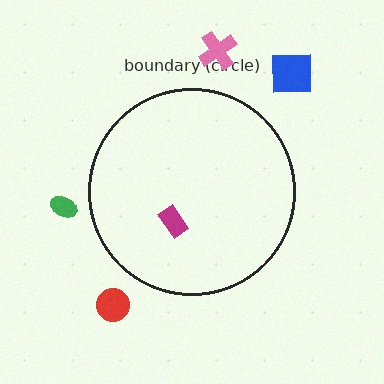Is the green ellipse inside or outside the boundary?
Outside.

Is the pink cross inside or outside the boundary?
Outside.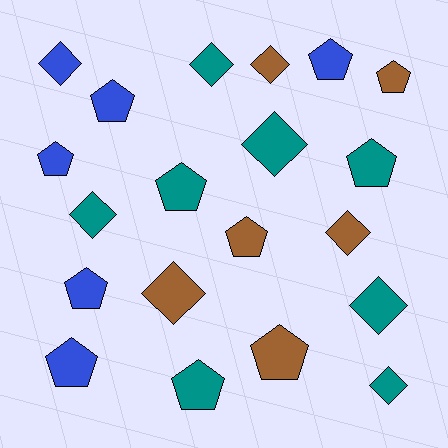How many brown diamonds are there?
There are 3 brown diamonds.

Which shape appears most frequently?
Pentagon, with 11 objects.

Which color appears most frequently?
Teal, with 8 objects.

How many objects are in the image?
There are 20 objects.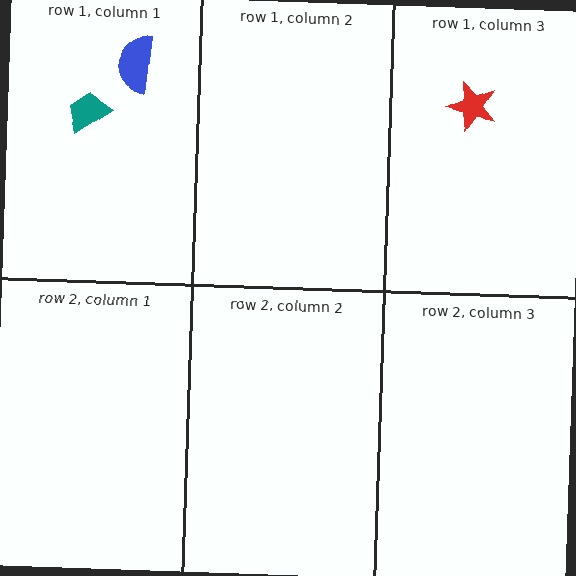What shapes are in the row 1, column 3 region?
The red star.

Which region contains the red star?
The row 1, column 3 region.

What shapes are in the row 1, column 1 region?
The blue semicircle, the teal trapezoid.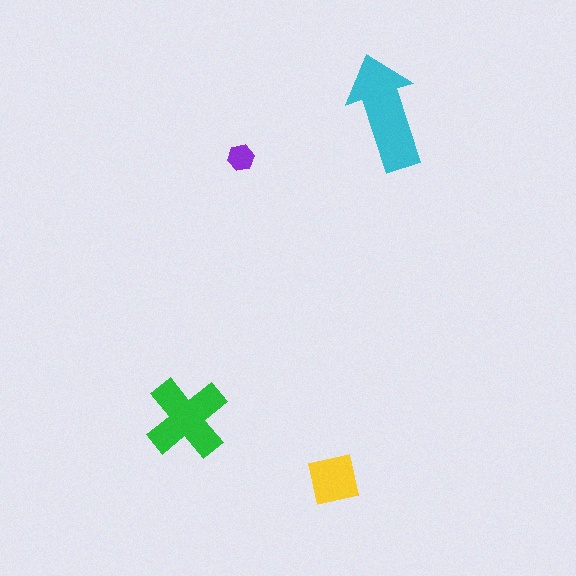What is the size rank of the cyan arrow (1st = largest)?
1st.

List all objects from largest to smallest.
The cyan arrow, the green cross, the yellow square, the purple hexagon.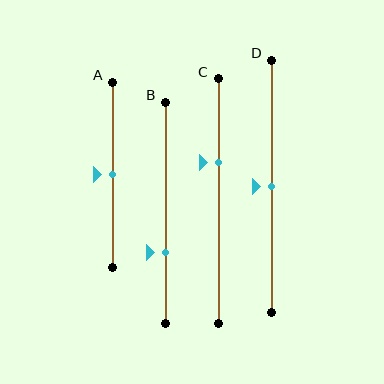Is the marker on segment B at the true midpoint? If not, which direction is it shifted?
No, the marker on segment B is shifted downward by about 18% of the segment length.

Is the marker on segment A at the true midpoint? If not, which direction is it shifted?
Yes, the marker on segment A is at the true midpoint.